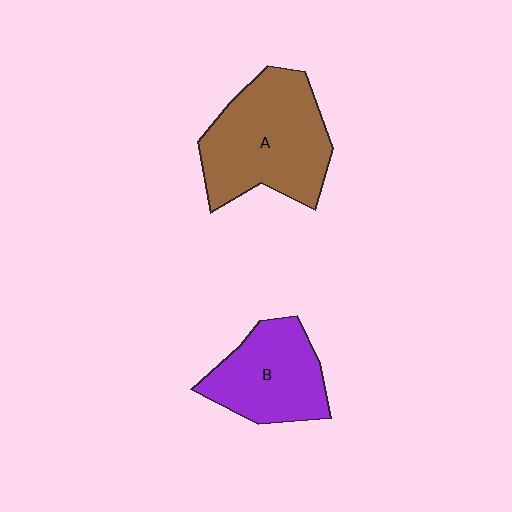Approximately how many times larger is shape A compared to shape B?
Approximately 1.4 times.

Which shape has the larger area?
Shape A (brown).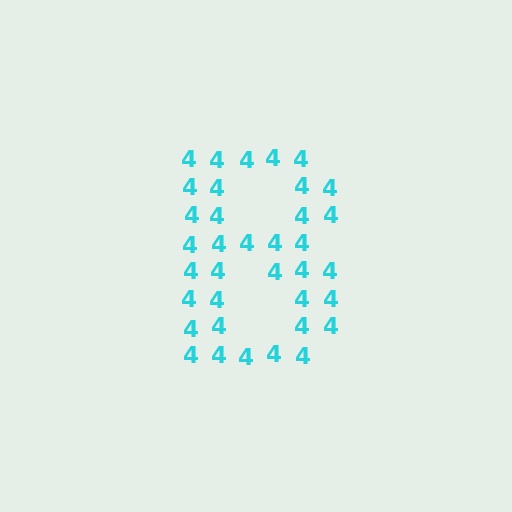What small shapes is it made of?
It is made of small digit 4's.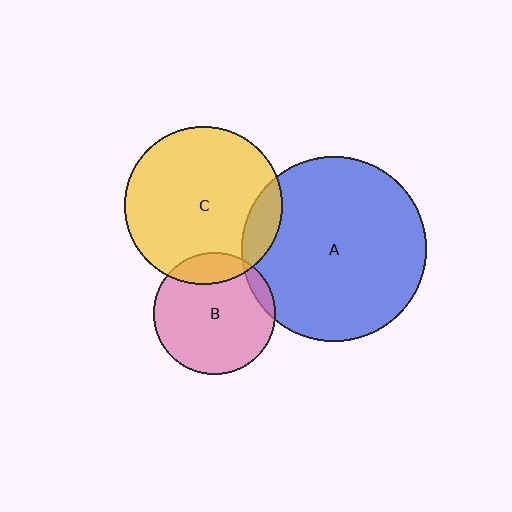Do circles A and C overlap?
Yes.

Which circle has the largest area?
Circle A (blue).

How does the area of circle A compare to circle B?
Approximately 2.3 times.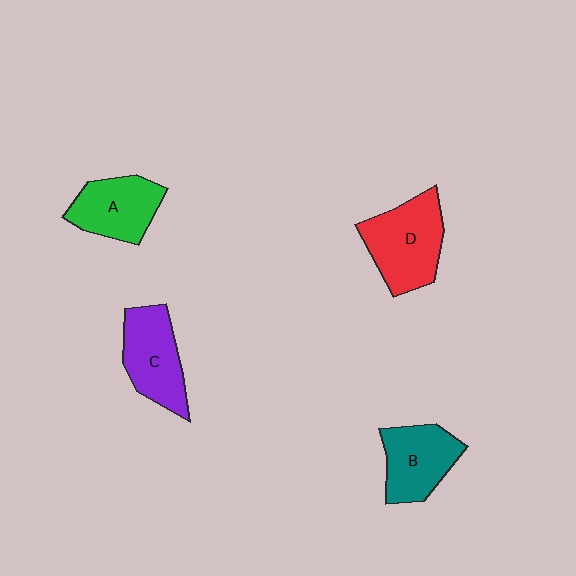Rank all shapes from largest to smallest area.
From largest to smallest: D (red), C (purple), B (teal), A (green).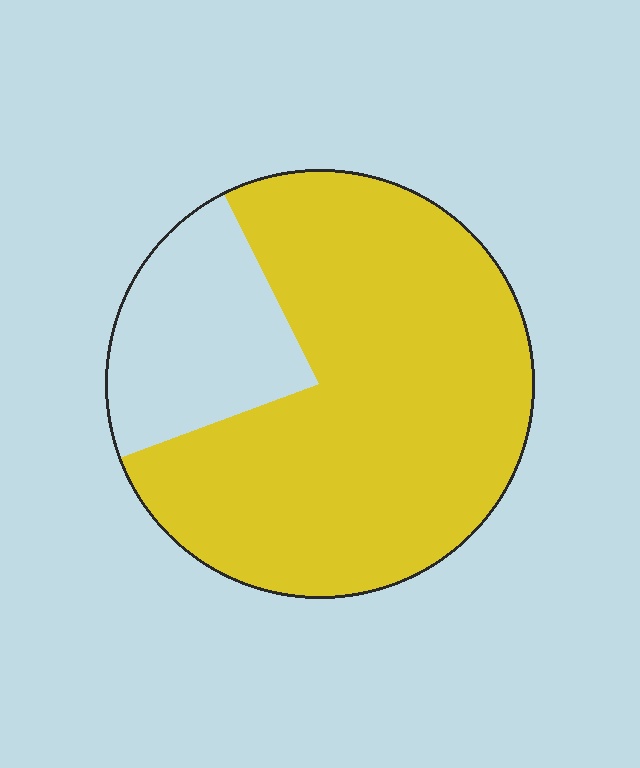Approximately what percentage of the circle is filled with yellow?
Approximately 75%.